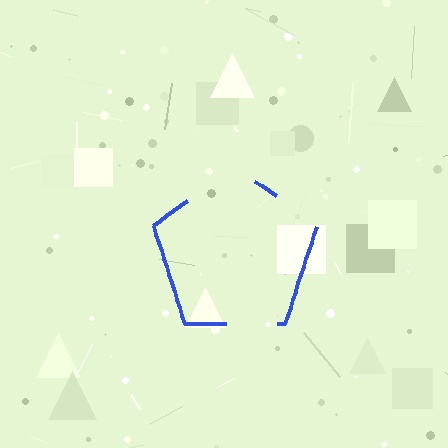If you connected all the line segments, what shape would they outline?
They would outline a pentagon.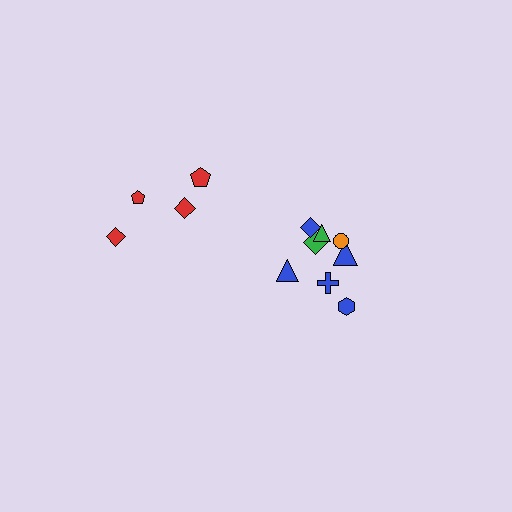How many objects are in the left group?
There are 4 objects.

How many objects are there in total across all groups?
There are 12 objects.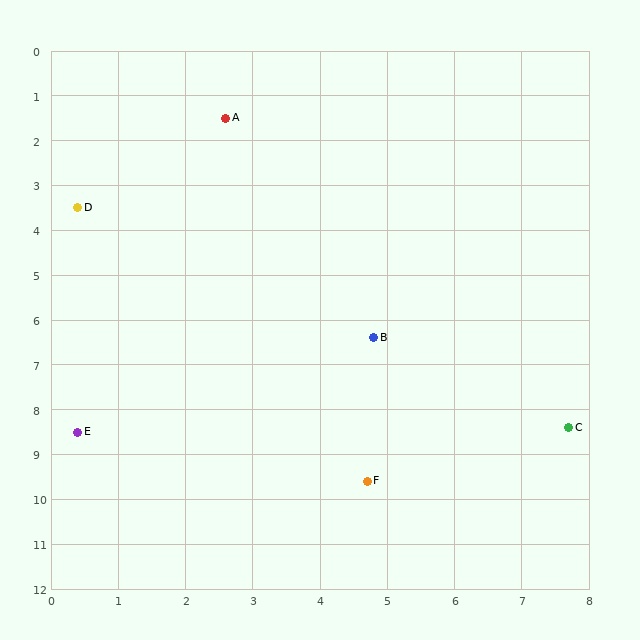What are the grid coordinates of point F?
Point F is at approximately (4.7, 9.6).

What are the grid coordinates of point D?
Point D is at approximately (0.4, 3.5).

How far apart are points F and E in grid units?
Points F and E are about 4.4 grid units apart.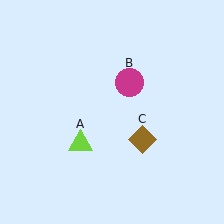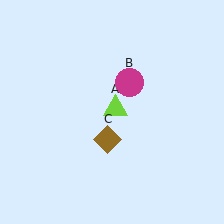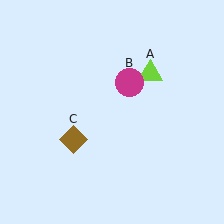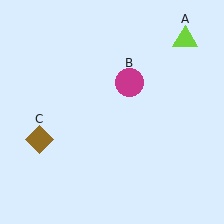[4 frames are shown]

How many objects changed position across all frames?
2 objects changed position: lime triangle (object A), brown diamond (object C).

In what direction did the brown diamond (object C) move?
The brown diamond (object C) moved left.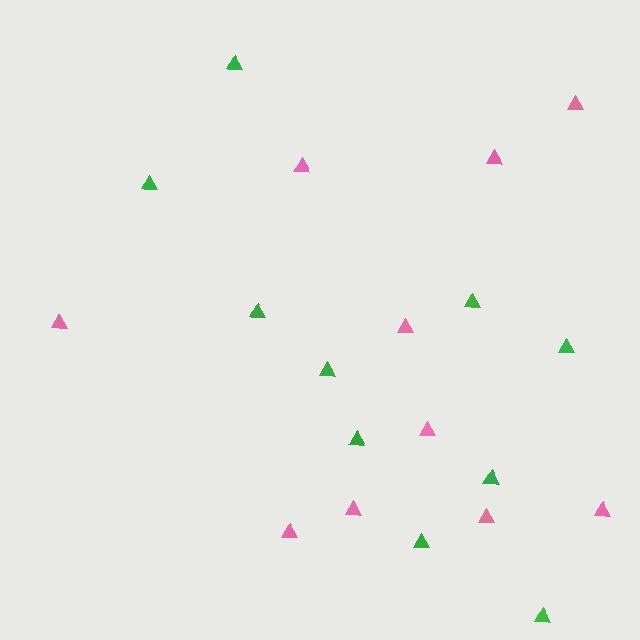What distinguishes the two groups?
There are 2 groups: one group of green triangles (10) and one group of pink triangles (10).